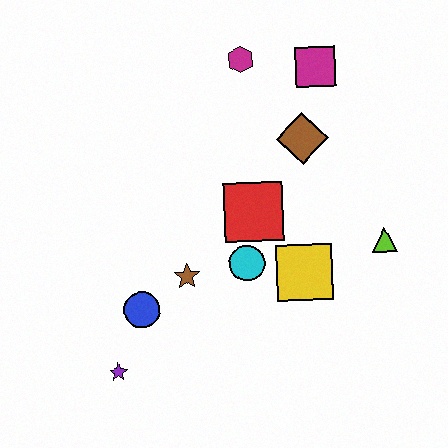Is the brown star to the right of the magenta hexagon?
No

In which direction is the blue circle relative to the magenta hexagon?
The blue circle is below the magenta hexagon.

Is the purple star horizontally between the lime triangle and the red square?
No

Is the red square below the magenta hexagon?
Yes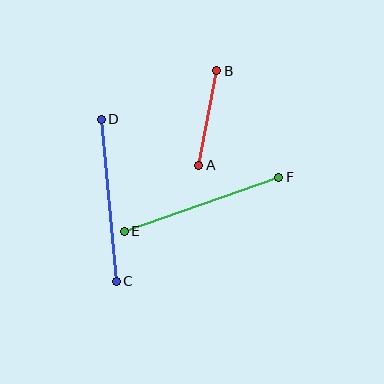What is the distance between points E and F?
The distance is approximately 164 pixels.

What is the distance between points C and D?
The distance is approximately 163 pixels.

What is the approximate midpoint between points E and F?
The midpoint is at approximately (201, 204) pixels.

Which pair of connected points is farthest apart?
Points E and F are farthest apart.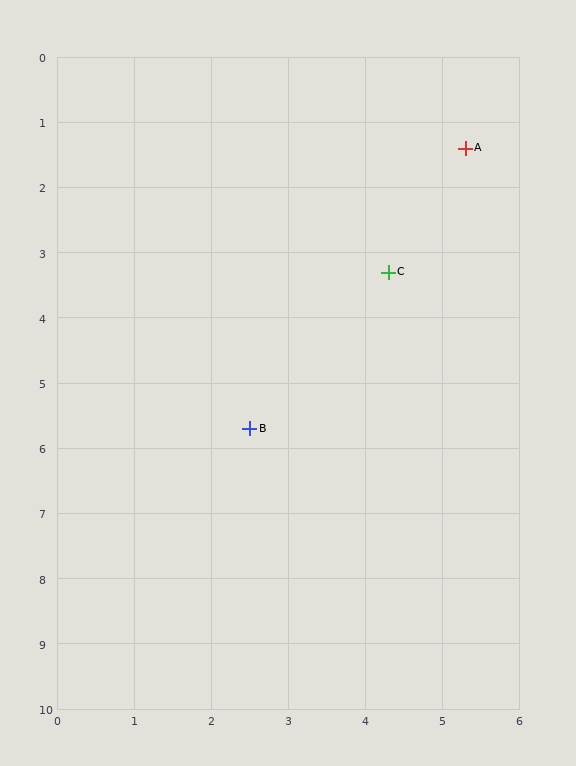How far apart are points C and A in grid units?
Points C and A are about 2.1 grid units apart.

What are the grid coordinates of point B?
Point B is at approximately (2.5, 5.7).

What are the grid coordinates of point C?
Point C is at approximately (4.3, 3.3).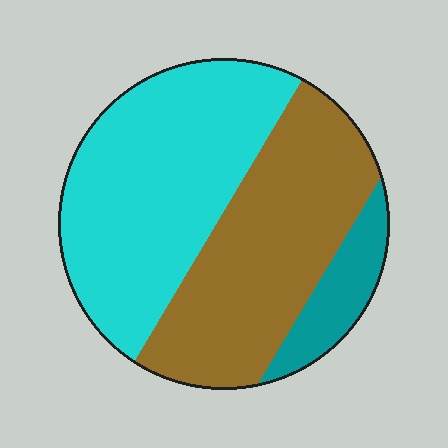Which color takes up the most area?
Cyan, at roughly 45%.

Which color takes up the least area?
Teal, at roughly 10%.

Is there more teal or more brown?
Brown.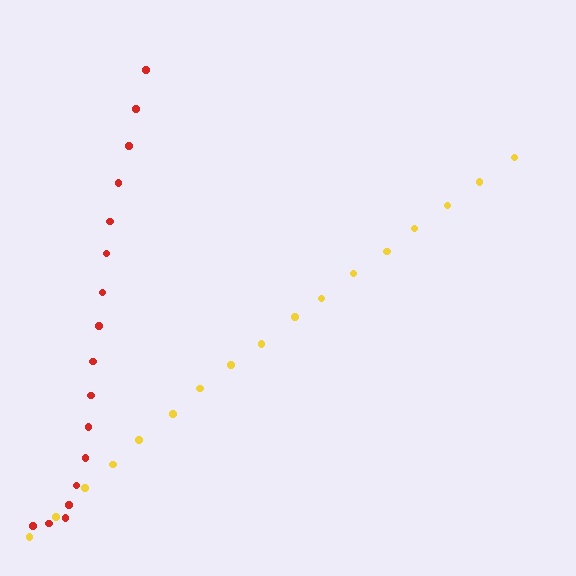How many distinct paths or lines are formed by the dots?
There are 2 distinct paths.